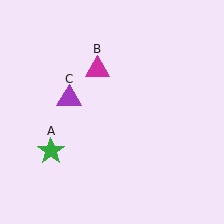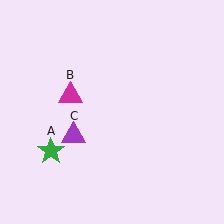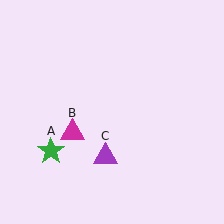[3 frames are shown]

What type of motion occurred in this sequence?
The magenta triangle (object B), purple triangle (object C) rotated counterclockwise around the center of the scene.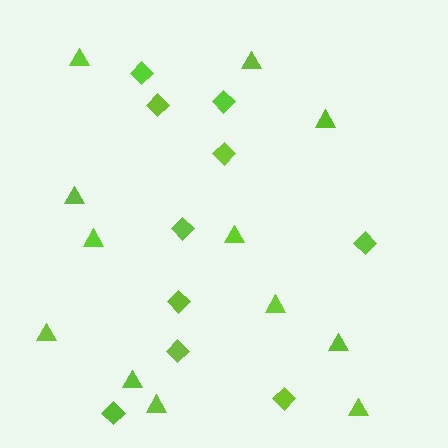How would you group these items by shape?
There are 2 groups: one group of triangles (12) and one group of diamonds (10).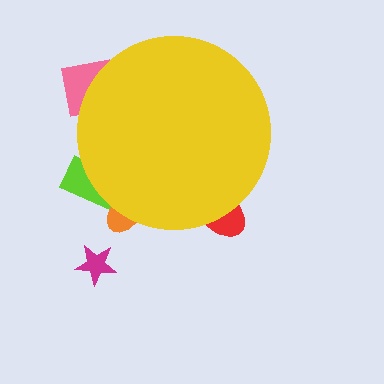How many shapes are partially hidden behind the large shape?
4 shapes are partially hidden.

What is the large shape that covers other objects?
A yellow circle.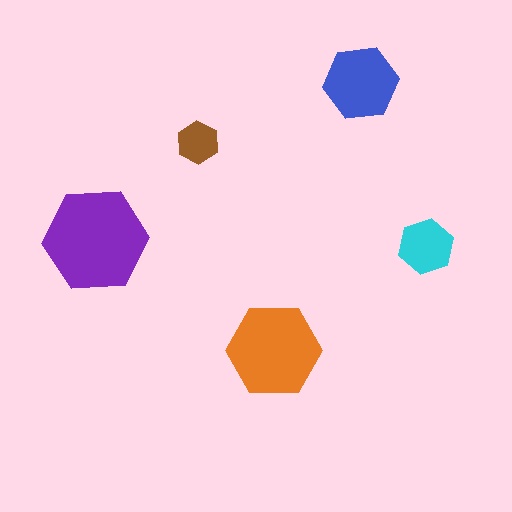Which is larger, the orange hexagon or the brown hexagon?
The orange one.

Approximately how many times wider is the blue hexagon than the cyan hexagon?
About 1.5 times wider.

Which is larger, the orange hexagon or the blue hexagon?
The orange one.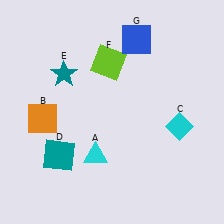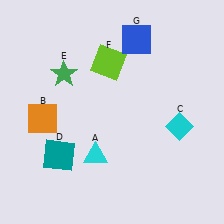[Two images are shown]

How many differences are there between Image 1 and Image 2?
There is 1 difference between the two images.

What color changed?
The star (E) changed from teal in Image 1 to green in Image 2.